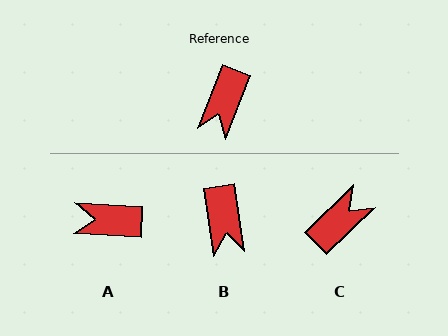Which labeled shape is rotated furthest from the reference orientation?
C, about 156 degrees away.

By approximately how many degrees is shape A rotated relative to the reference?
Approximately 71 degrees clockwise.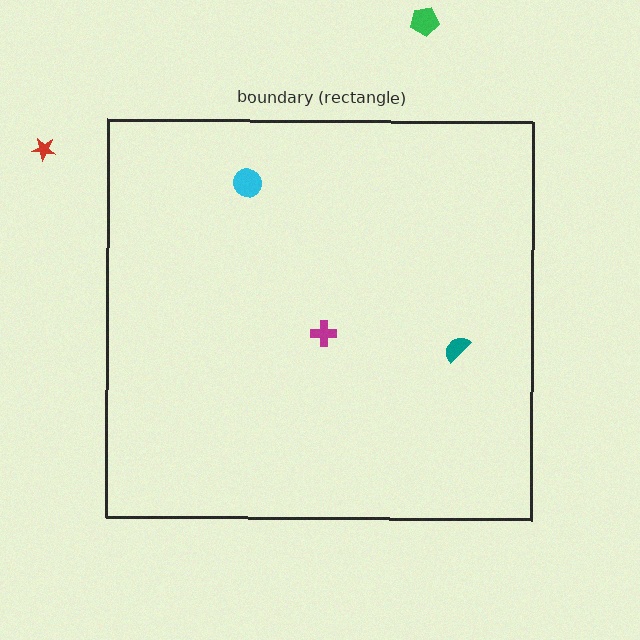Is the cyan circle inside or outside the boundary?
Inside.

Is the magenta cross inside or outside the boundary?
Inside.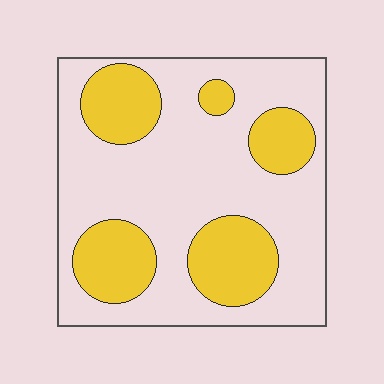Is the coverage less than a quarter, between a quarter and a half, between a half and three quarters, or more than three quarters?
Between a quarter and a half.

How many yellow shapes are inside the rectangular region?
5.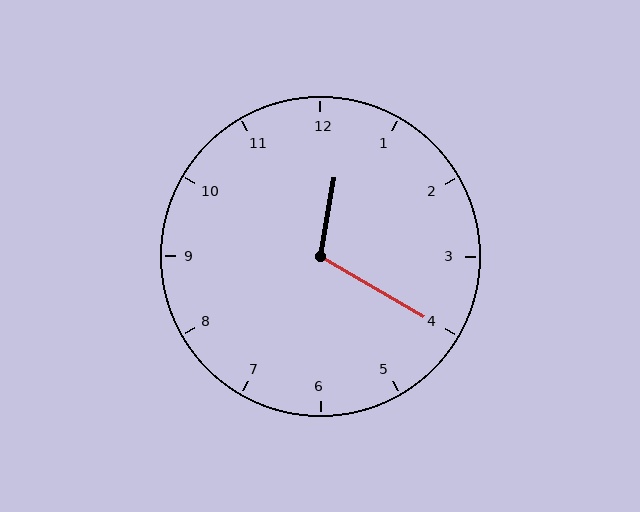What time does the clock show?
12:20.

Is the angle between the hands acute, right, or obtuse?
It is obtuse.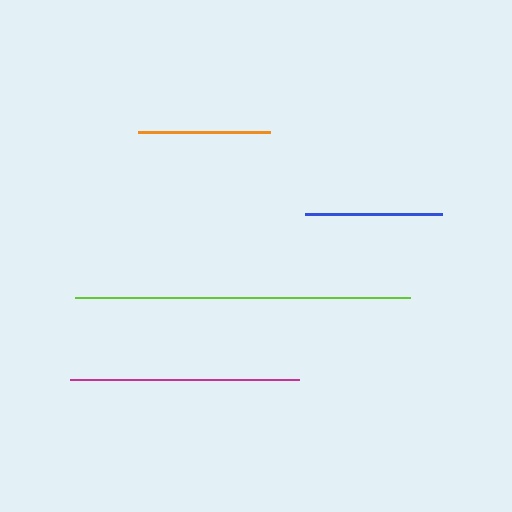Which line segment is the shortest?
The orange line is the shortest at approximately 131 pixels.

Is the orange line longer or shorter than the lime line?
The lime line is longer than the orange line.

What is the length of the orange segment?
The orange segment is approximately 131 pixels long.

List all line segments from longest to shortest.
From longest to shortest: lime, magenta, blue, orange.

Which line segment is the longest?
The lime line is the longest at approximately 335 pixels.